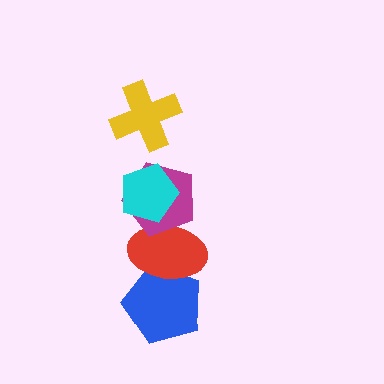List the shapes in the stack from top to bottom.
From top to bottom: the yellow cross, the cyan pentagon, the magenta pentagon, the red ellipse, the blue pentagon.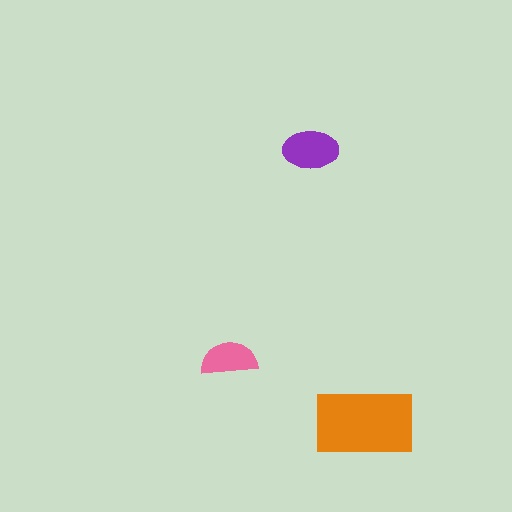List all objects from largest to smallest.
The orange rectangle, the purple ellipse, the pink semicircle.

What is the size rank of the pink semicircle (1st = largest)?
3rd.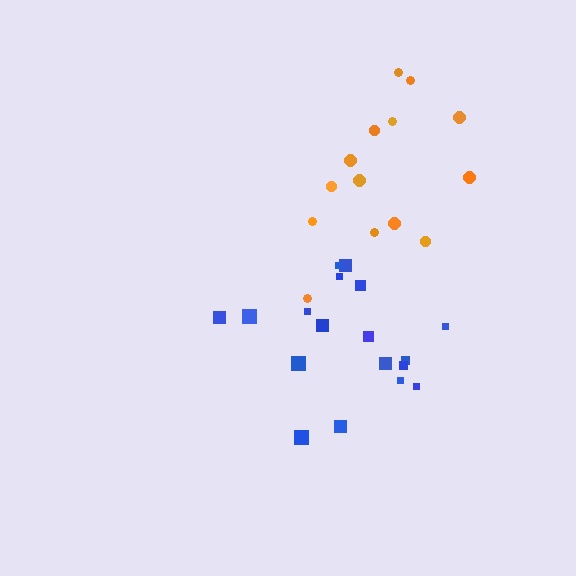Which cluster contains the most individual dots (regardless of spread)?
Blue (18).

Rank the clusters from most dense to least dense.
orange, blue.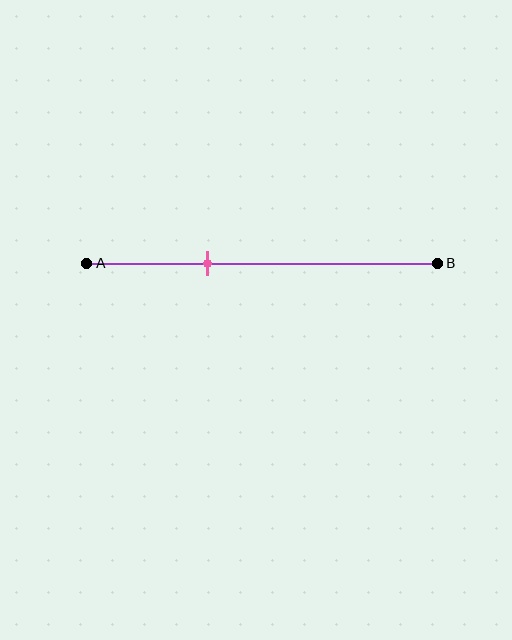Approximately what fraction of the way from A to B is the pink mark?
The pink mark is approximately 35% of the way from A to B.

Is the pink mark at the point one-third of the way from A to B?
Yes, the mark is approximately at the one-third point.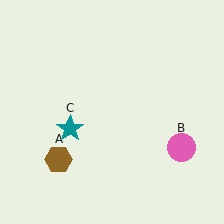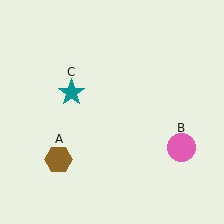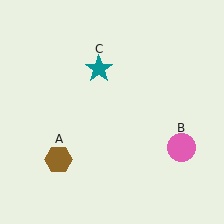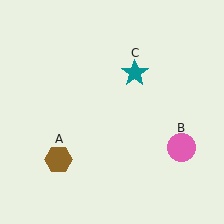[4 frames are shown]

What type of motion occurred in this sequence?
The teal star (object C) rotated clockwise around the center of the scene.